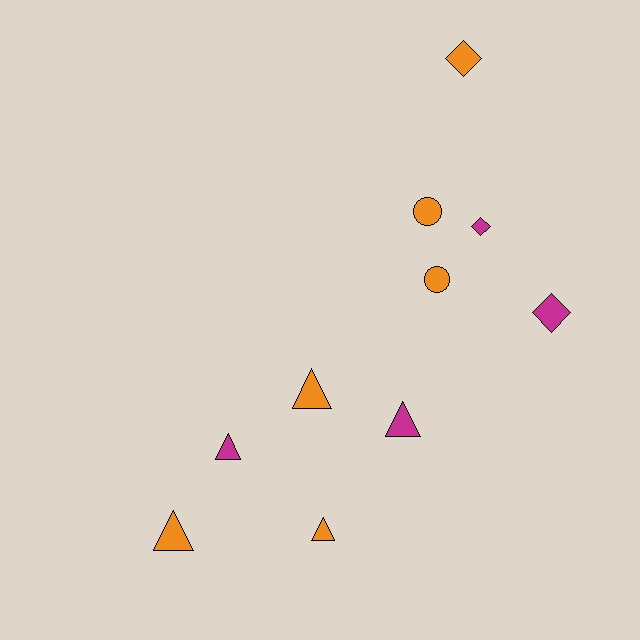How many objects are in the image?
There are 10 objects.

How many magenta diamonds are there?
There are 2 magenta diamonds.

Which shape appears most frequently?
Triangle, with 5 objects.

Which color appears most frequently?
Orange, with 6 objects.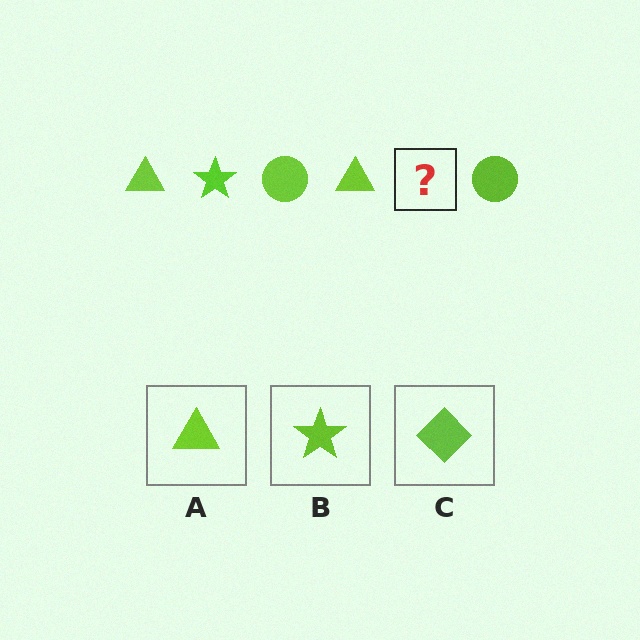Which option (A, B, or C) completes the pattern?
B.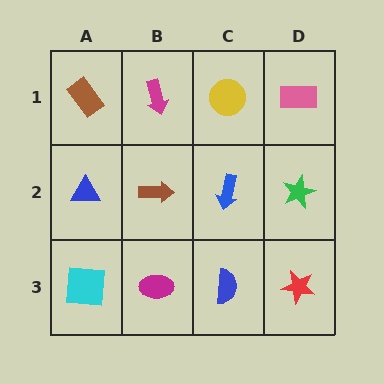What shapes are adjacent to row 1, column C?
A blue arrow (row 2, column C), a magenta arrow (row 1, column B), a pink rectangle (row 1, column D).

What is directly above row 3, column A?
A blue triangle.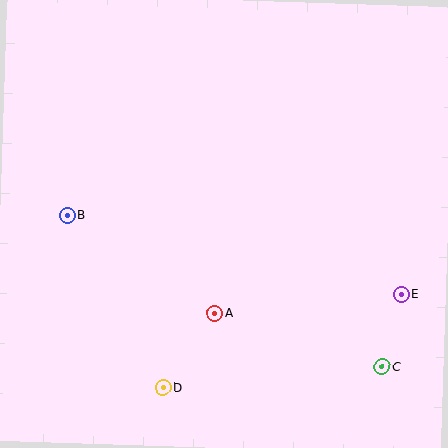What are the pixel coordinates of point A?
Point A is at (215, 313).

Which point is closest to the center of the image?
Point A at (215, 313) is closest to the center.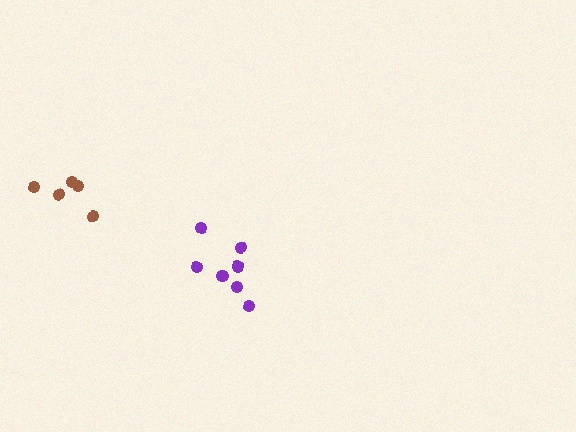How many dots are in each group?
Group 1: 7 dots, Group 2: 5 dots (12 total).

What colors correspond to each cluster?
The clusters are colored: purple, brown.